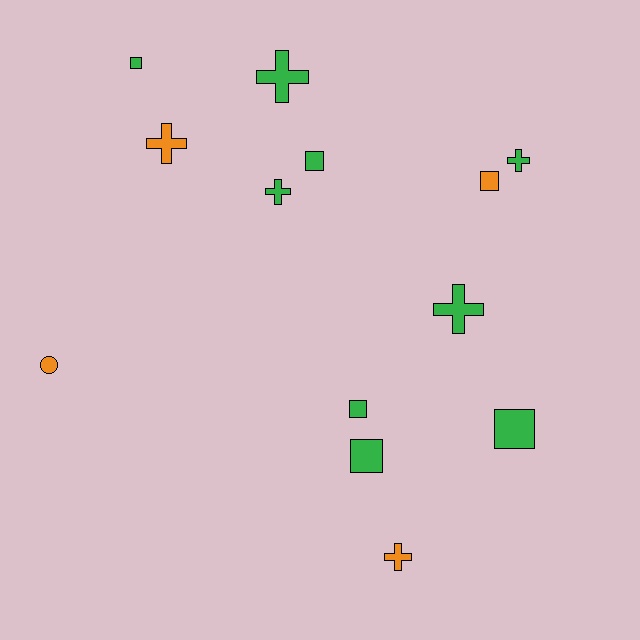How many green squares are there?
There are 5 green squares.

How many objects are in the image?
There are 13 objects.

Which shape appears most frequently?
Square, with 6 objects.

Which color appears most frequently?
Green, with 9 objects.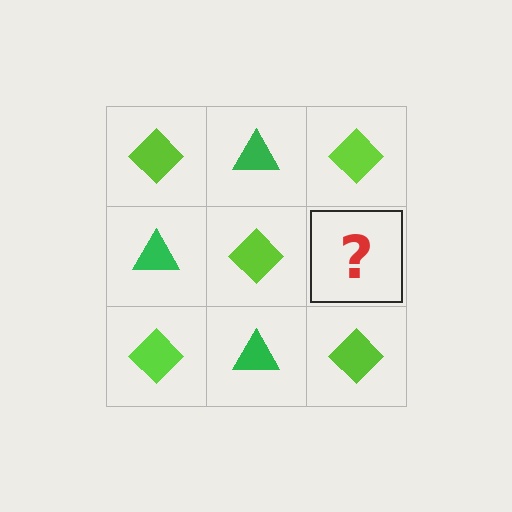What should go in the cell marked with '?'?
The missing cell should contain a green triangle.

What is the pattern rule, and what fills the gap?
The rule is that it alternates lime diamond and green triangle in a checkerboard pattern. The gap should be filled with a green triangle.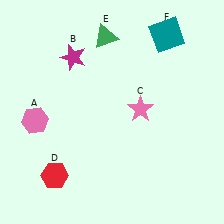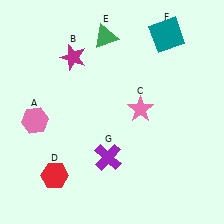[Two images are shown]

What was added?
A purple cross (G) was added in Image 2.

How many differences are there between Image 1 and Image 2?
There is 1 difference between the two images.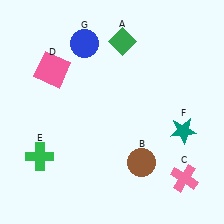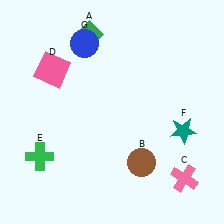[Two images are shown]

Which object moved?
The green diamond (A) moved left.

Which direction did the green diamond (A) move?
The green diamond (A) moved left.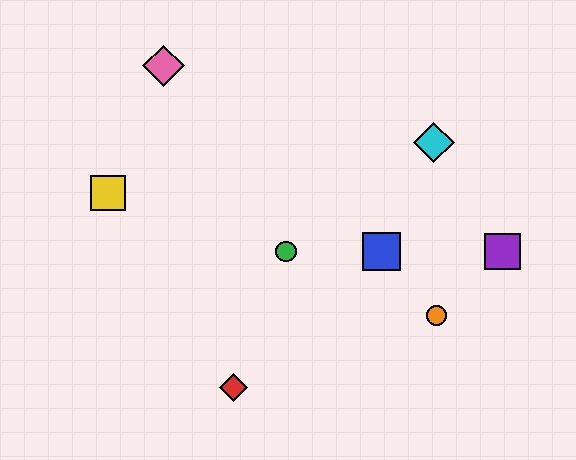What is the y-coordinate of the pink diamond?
The pink diamond is at y≈66.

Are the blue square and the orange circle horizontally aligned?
No, the blue square is at y≈252 and the orange circle is at y≈316.